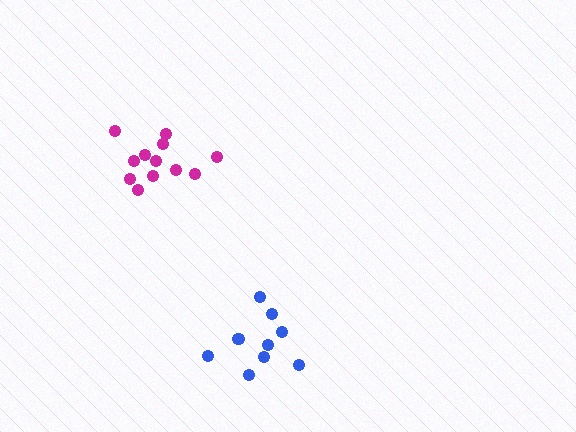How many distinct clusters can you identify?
There are 2 distinct clusters.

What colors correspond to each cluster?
The clusters are colored: blue, magenta.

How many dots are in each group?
Group 1: 9 dots, Group 2: 12 dots (21 total).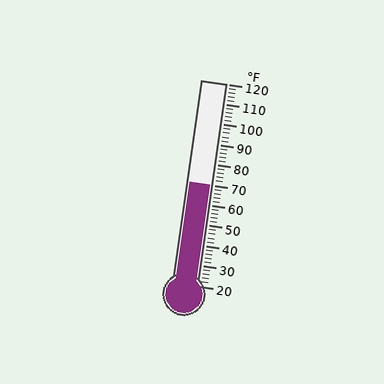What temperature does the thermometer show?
The thermometer shows approximately 70°F.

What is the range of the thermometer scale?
The thermometer scale ranges from 20°F to 120°F.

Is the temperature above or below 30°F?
The temperature is above 30°F.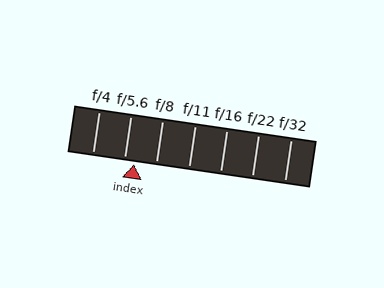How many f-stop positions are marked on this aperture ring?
There are 7 f-stop positions marked.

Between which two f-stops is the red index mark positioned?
The index mark is between f/5.6 and f/8.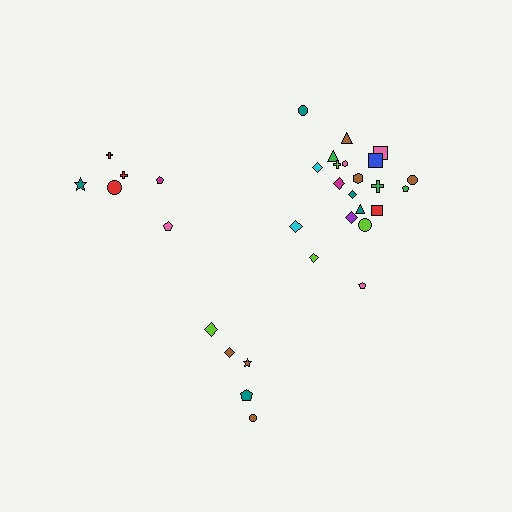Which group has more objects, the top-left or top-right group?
The top-right group.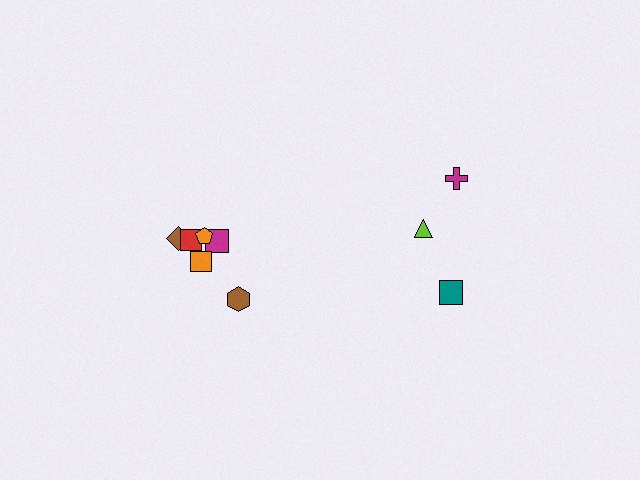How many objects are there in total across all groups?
There are 9 objects.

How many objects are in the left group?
There are 6 objects.